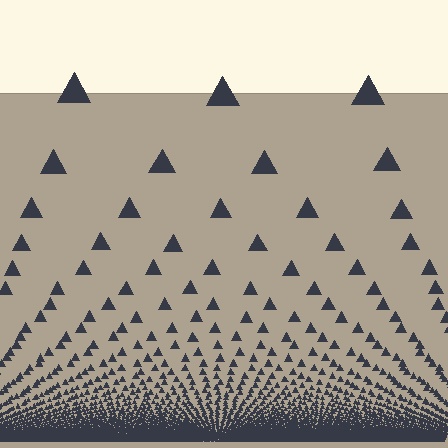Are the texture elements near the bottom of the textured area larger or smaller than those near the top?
Smaller. The gradient is inverted — elements near the bottom are smaller and denser.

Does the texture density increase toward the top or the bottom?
Density increases toward the bottom.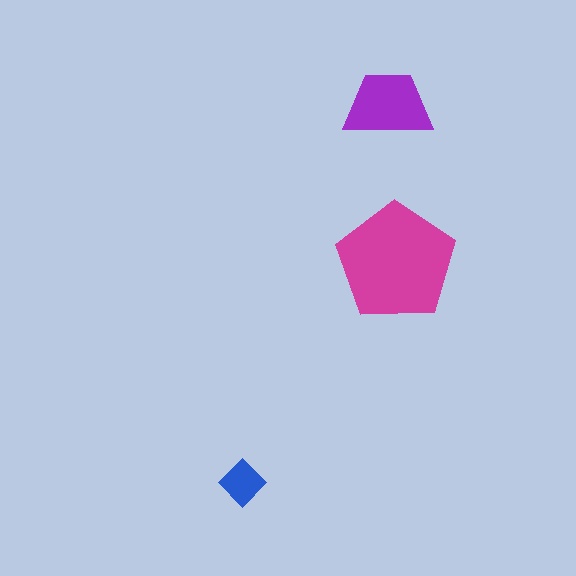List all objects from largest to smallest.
The magenta pentagon, the purple trapezoid, the blue diamond.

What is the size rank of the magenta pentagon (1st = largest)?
1st.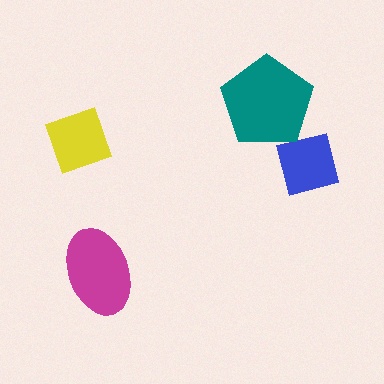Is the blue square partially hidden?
Yes, it is partially covered by another shape.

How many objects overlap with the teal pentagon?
1 object overlaps with the teal pentagon.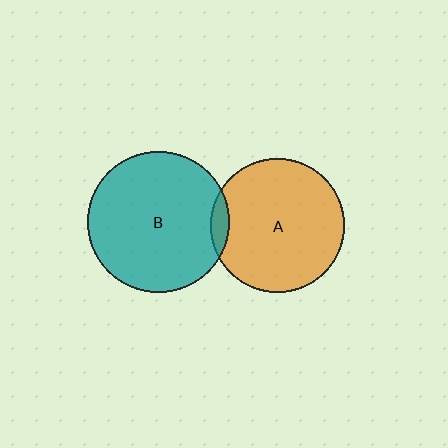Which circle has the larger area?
Circle B (teal).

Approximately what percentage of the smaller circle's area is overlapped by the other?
Approximately 5%.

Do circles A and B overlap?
Yes.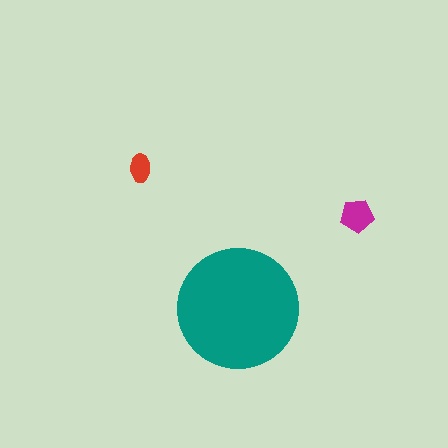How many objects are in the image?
There are 3 objects in the image.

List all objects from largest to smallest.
The teal circle, the magenta pentagon, the red ellipse.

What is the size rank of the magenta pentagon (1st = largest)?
2nd.